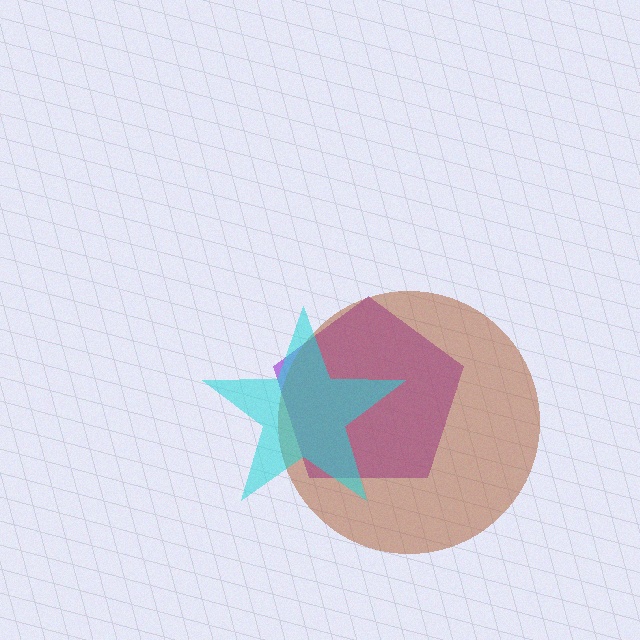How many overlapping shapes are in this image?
There are 3 overlapping shapes in the image.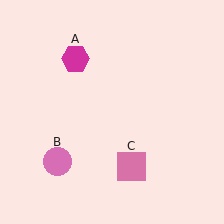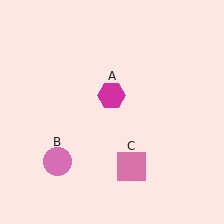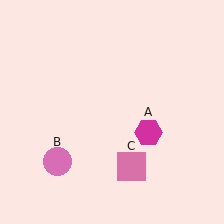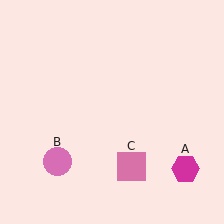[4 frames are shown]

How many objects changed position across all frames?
1 object changed position: magenta hexagon (object A).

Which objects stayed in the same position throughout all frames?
Pink circle (object B) and pink square (object C) remained stationary.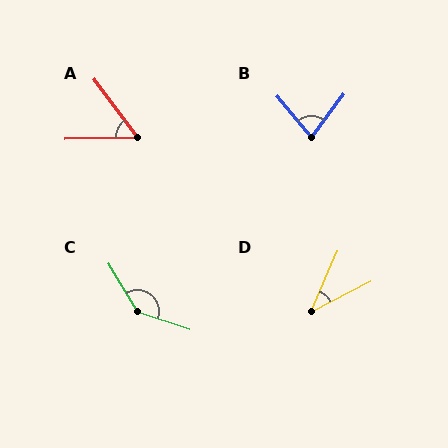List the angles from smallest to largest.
D (40°), A (54°), B (76°), C (140°).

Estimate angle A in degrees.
Approximately 54 degrees.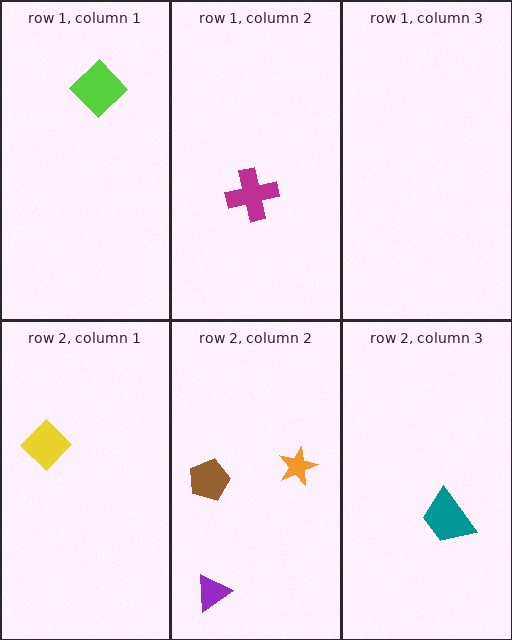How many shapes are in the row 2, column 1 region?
1.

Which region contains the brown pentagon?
The row 2, column 2 region.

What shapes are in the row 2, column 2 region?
The orange star, the brown pentagon, the purple triangle.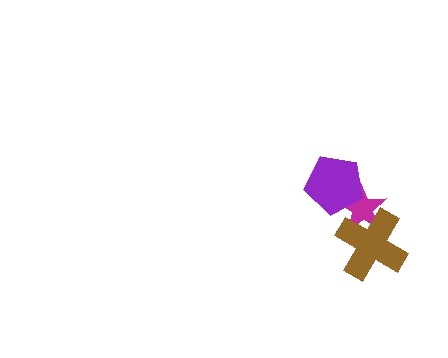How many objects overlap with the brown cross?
1 object overlaps with the brown cross.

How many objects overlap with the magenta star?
2 objects overlap with the magenta star.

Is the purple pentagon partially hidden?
No, no other shape covers it.